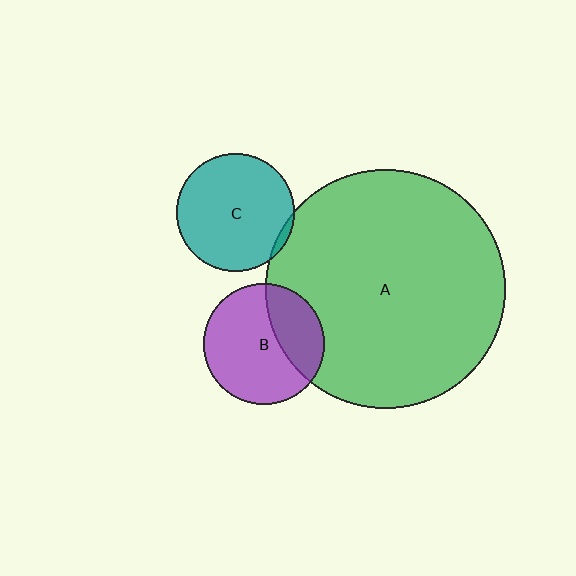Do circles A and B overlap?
Yes.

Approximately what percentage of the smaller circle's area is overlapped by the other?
Approximately 30%.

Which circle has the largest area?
Circle A (green).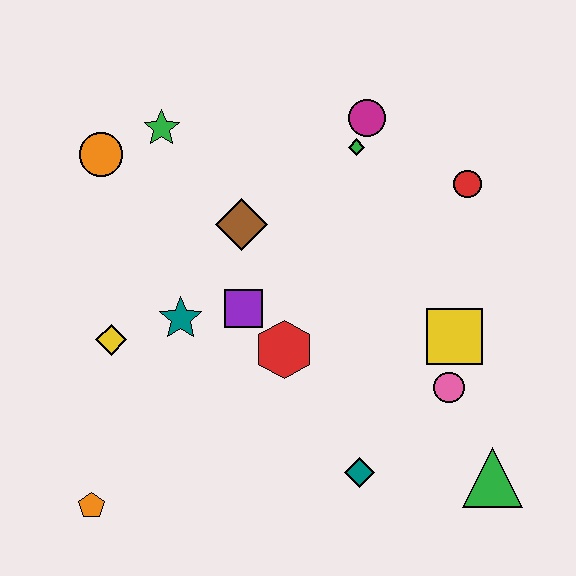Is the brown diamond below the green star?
Yes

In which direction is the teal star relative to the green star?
The teal star is below the green star.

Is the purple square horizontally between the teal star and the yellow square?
Yes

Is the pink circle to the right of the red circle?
No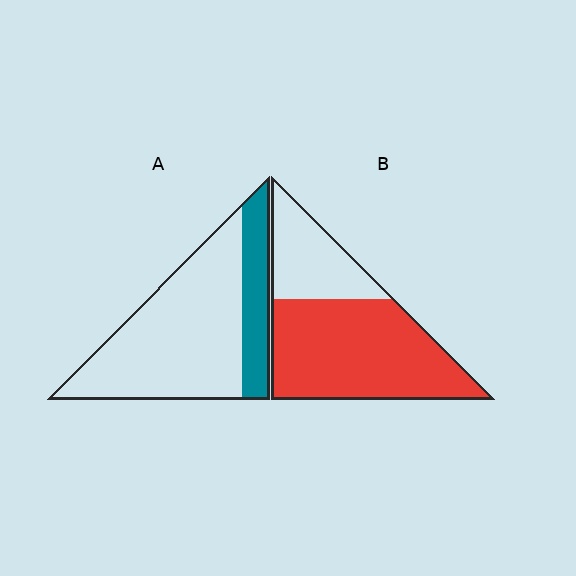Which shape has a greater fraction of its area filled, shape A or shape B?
Shape B.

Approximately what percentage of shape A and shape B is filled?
A is approximately 25% and B is approximately 70%.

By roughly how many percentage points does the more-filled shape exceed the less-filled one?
By roughly 45 percentage points (B over A).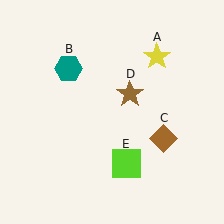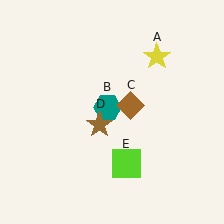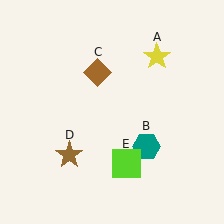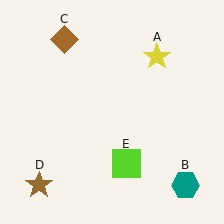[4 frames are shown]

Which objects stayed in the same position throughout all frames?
Yellow star (object A) and lime square (object E) remained stationary.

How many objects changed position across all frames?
3 objects changed position: teal hexagon (object B), brown diamond (object C), brown star (object D).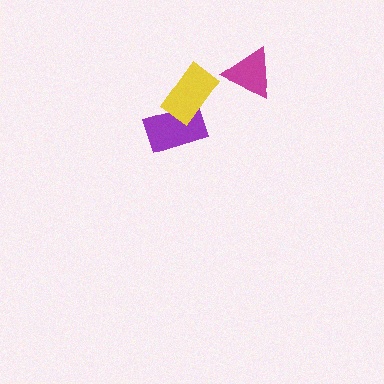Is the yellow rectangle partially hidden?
No, no other shape covers it.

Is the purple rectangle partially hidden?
Yes, it is partially covered by another shape.